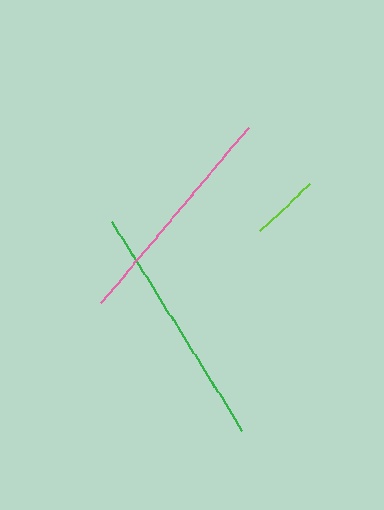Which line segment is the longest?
The green line is the longest at approximately 246 pixels.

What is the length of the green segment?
The green segment is approximately 246 pixels long.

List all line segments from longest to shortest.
From longest to shortest: green, pink, lime.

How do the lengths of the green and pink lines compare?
The green and pink lines are approximately the same length.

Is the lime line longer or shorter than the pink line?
The pink line is longer than the lime line.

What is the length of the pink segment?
The pink segment is approximately 229 pixels long.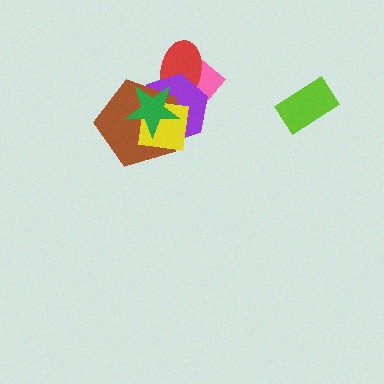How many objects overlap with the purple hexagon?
5 objects overlap with the purple hexagon.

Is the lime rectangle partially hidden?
No, no other shape covers it.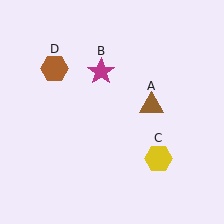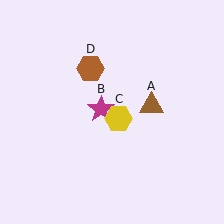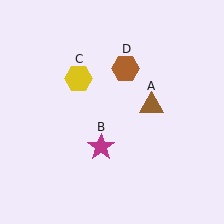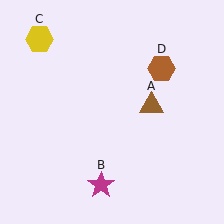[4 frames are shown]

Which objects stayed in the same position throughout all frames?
Brown triangle (object A) remained stationary.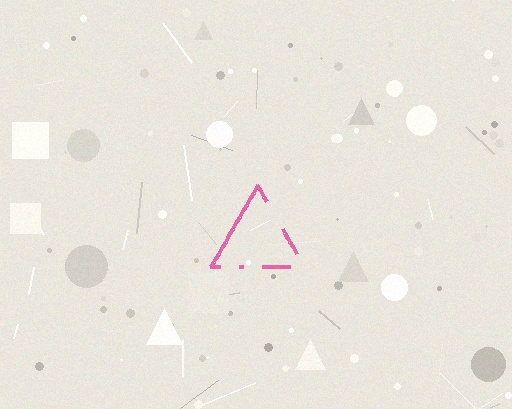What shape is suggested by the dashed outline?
The dashed outline suggests a triangle.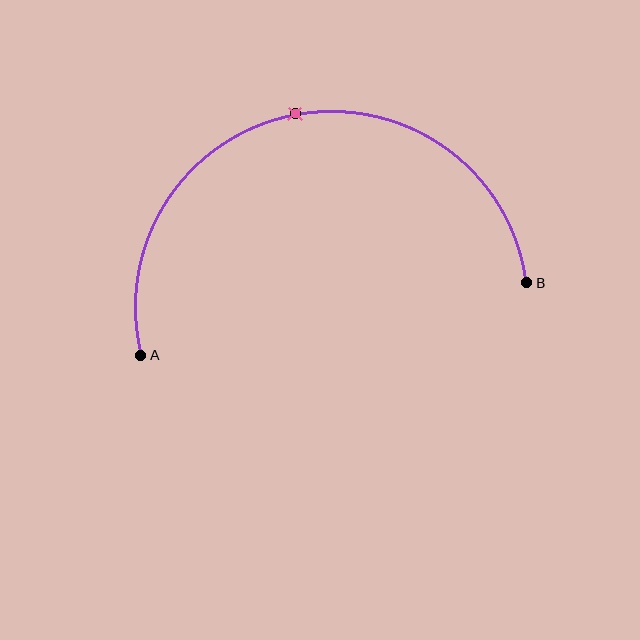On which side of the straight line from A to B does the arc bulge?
The arc bulges above the straight line connecting A and B.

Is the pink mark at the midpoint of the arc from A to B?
Yes. The pink mark lies on the arc at equal arc-length from both A and B — it is the arc midpoint.